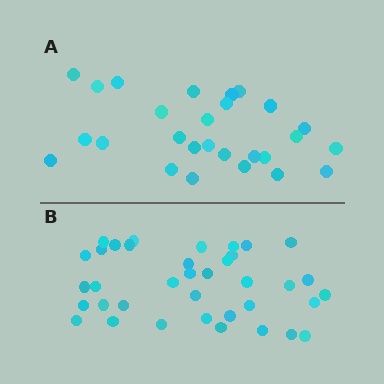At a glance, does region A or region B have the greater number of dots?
Region B (the bottom region) has more dots.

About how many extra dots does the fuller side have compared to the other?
Region B has roughly 10 or so more dots than region A.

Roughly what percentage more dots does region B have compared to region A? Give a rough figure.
About 35% more.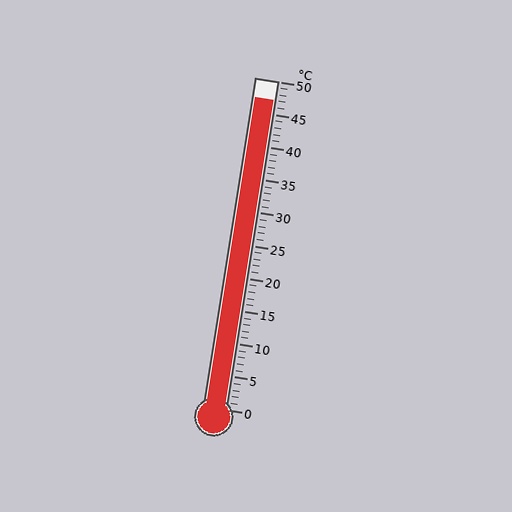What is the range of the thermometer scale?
The thermometer scale ranges from 0°C to 50°C.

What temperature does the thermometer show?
The thermometer shows approximately 47°C.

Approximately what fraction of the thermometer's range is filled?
The thermometer is filled to approximately 95% of its range.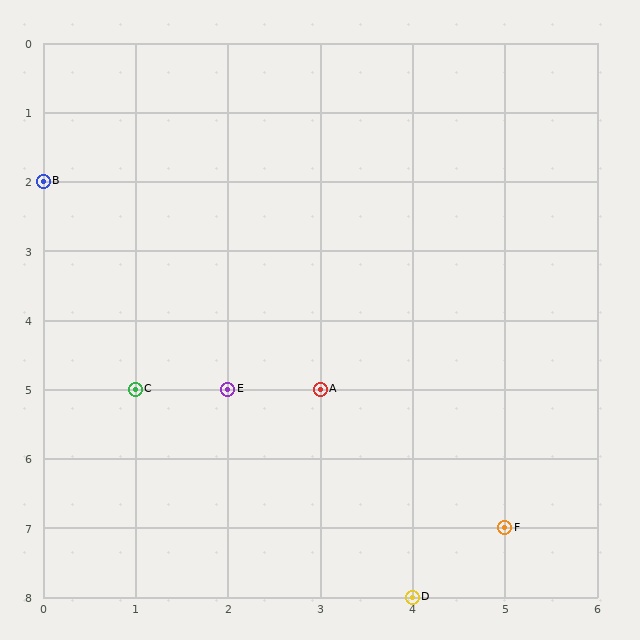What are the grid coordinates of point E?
Point E is at grid coordinates (2, 5).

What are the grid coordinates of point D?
Point D is at grid coordinates (4, 8).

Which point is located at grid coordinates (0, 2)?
Point B is at (0, 2).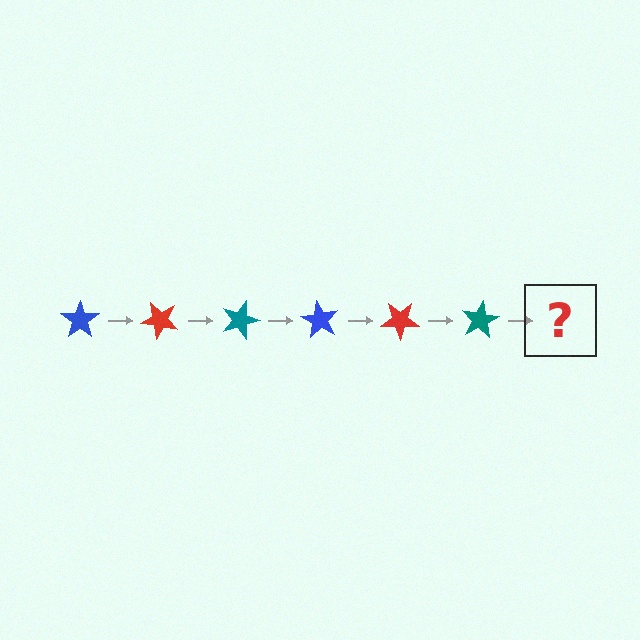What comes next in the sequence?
The next element should be a blue star, rotated 270 degrees from the start.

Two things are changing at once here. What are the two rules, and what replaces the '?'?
The two rules are that it rotates 45 degrees each step and the color cycles through blue, red, and teal. The '?' should be a blue star, rotated 270 degrees from the start.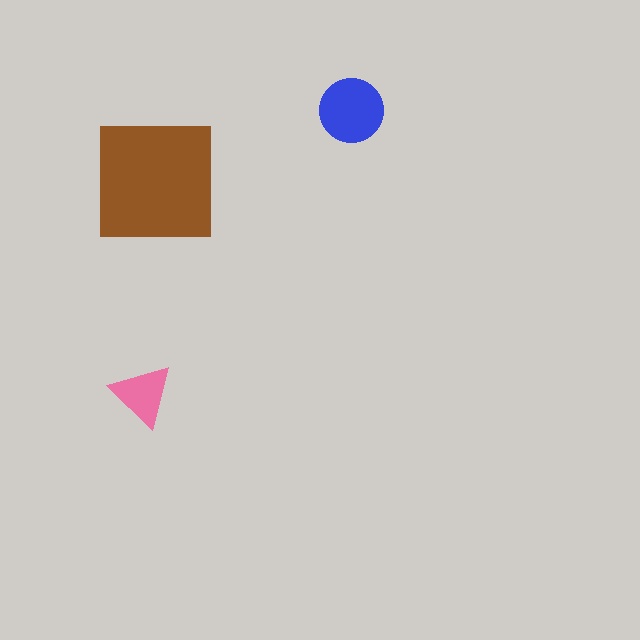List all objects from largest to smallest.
The brown square, the blue circle, the pink triangle.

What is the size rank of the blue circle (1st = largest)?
2nd.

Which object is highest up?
The blue circle is topmost.